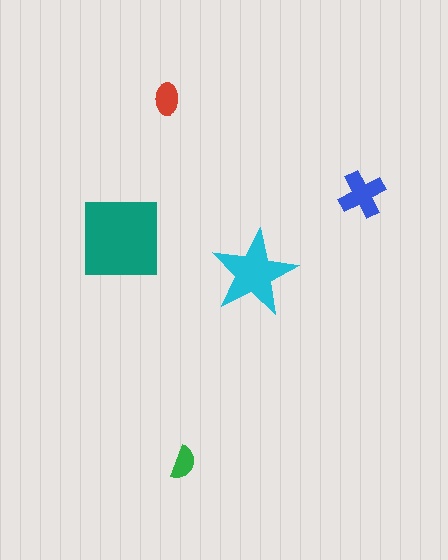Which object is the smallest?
The green semicircle.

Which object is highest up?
The red ellipse is topmost.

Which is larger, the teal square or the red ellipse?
The teal square.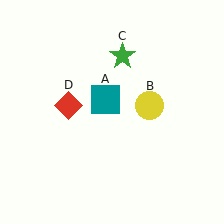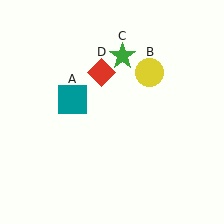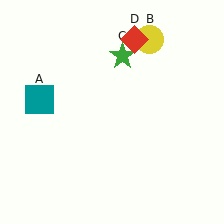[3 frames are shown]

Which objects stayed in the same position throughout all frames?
Green star (object C) remained stationary.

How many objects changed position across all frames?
3 objects changed position: teal square (object A), yellow circle (object B), red diamond (object D).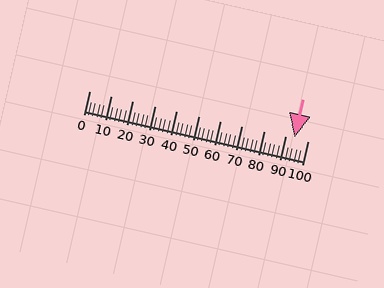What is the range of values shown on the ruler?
The ruler shows values from 0 to 100.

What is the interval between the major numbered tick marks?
The major tick marks are spaced 10 units apart.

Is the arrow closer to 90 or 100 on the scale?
The arrow is closer to 90.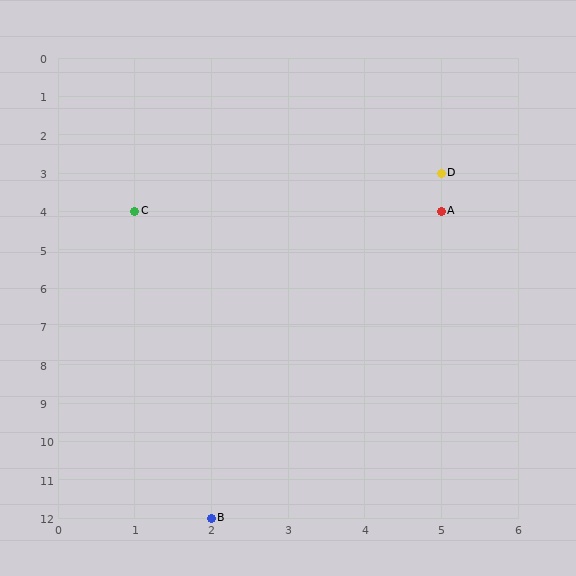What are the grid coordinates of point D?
Point D is at grid coordinates (5, 3).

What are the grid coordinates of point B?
Point B is at grid coordinates (2, 12).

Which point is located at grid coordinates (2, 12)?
Point B is at (2, 12).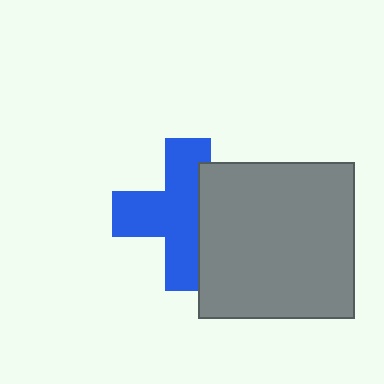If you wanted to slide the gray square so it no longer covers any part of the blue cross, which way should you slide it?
Slide it right — that is the most direct way to separate the two shapes.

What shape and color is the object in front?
The object in front is a gray square.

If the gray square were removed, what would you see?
You would see the complete blue cross.